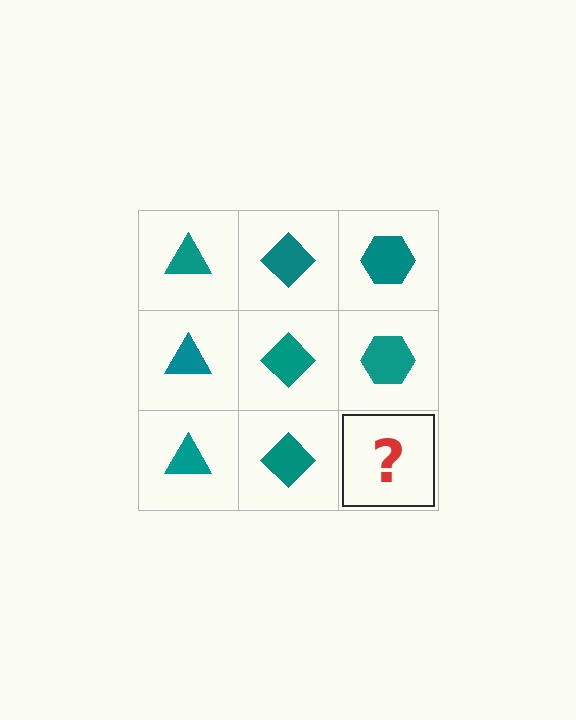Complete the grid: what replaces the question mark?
The question mark should be replaced with a teal hexagon.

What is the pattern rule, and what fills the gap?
The rule is that each column has a consistent shape. The gap should be filled with a teal hexagon.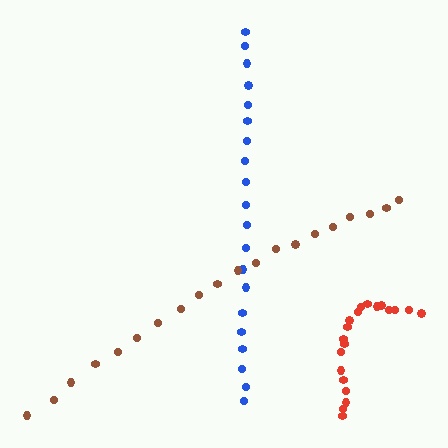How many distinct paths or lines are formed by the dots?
There are 3 distinct paths.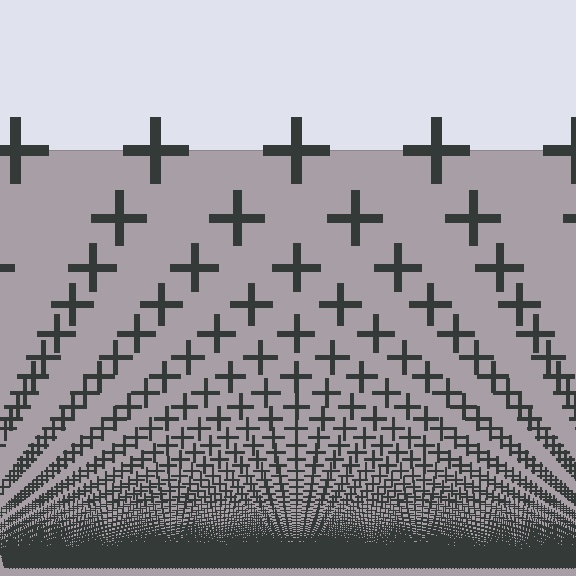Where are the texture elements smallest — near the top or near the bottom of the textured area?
Near the bottom.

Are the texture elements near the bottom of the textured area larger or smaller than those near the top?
Smaller. The gradient is inverted — elements near the bottom are smaller and denser.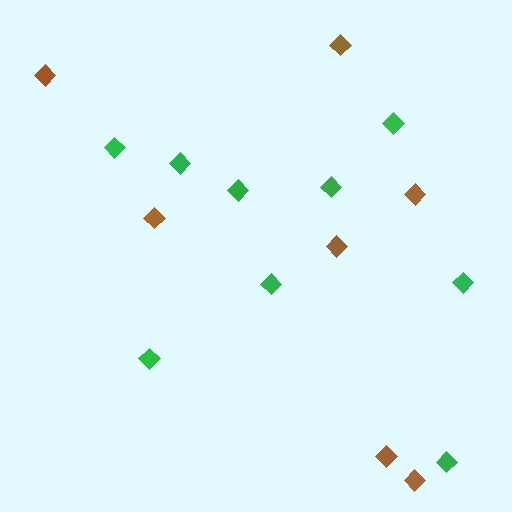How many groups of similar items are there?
There are 2 groups: one group of brown diamonds (7) and one group of green diamonds (9).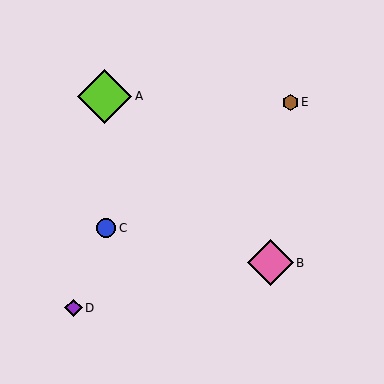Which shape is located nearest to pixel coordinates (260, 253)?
The pink diamond (labeled B) at (270, 263) is nearest to that location.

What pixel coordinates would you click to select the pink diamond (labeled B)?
Click at (270, 263) to select the pink diamond B.